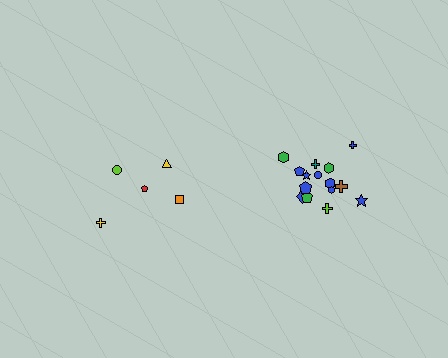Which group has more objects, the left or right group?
The right group.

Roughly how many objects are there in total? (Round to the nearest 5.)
Roughly 20 objects in total.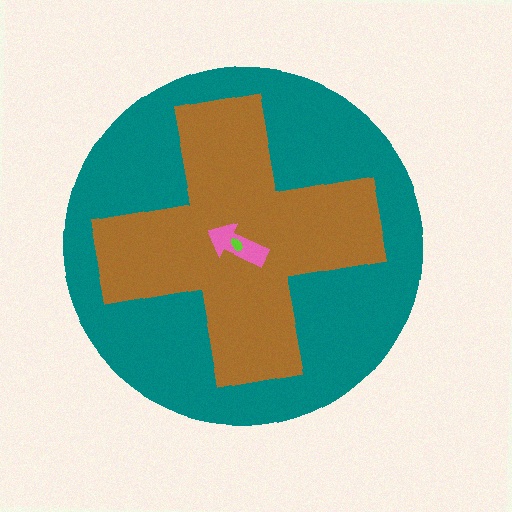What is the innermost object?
The lime ellipse.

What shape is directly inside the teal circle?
The brown cross.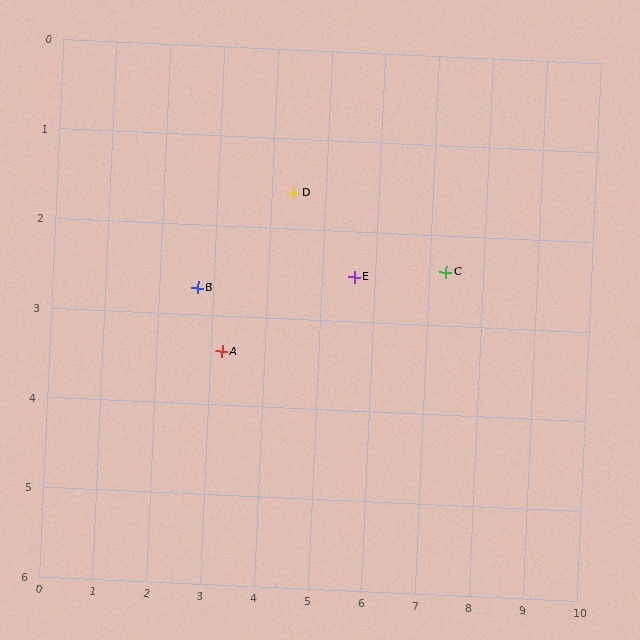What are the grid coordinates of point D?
Point D is at approximately (4.4, 1.6).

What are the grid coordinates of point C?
Point C is at approximately (7.3, 2.4).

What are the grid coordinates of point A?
Point A is at approximately (3.2, 3.4).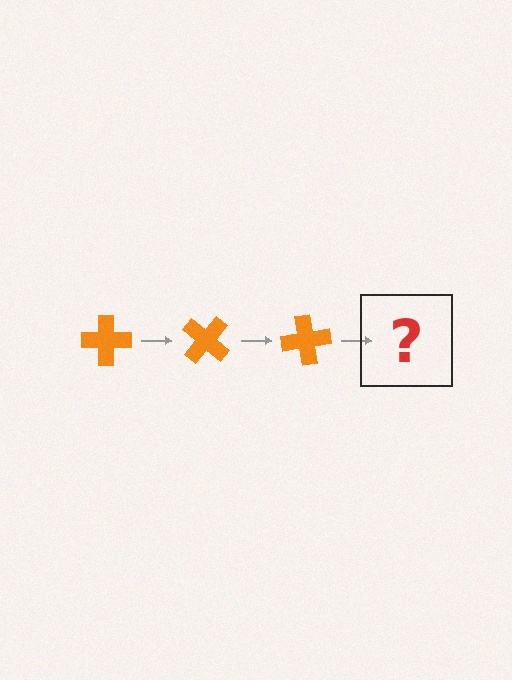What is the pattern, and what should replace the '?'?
The pattern is that the cross rotates 40 degrees each step. The '?' should be an orange cross rotated 120 degrees.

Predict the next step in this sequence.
The next step is an orange cross rotated 120 degrees.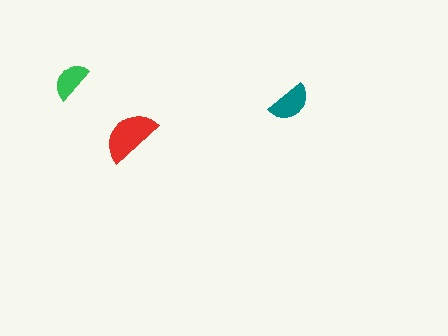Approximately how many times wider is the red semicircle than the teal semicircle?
About 1.5 times wider.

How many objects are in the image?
There are 3 objects in the image.